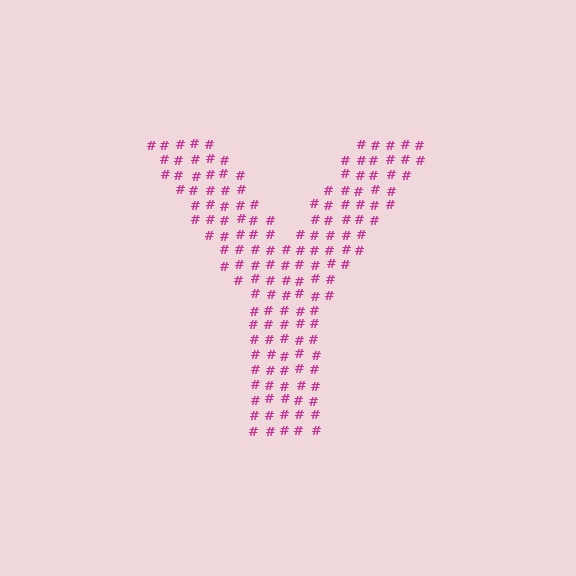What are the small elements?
The small elements are hash symbols.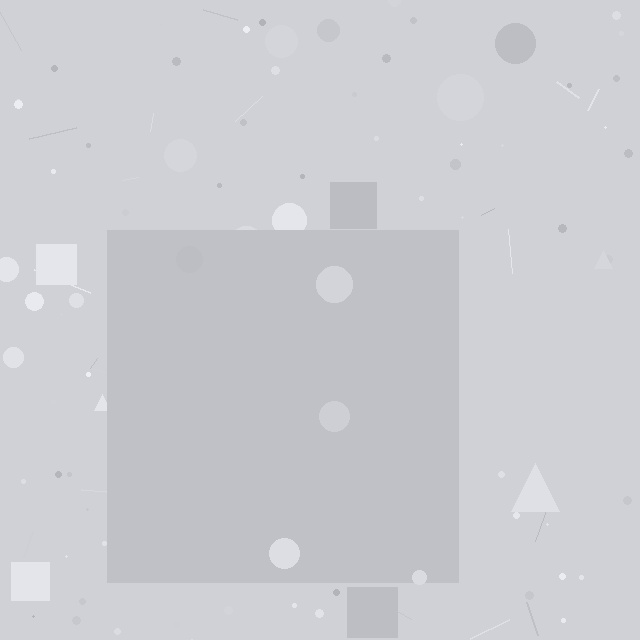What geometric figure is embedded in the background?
A square is embedded in the background.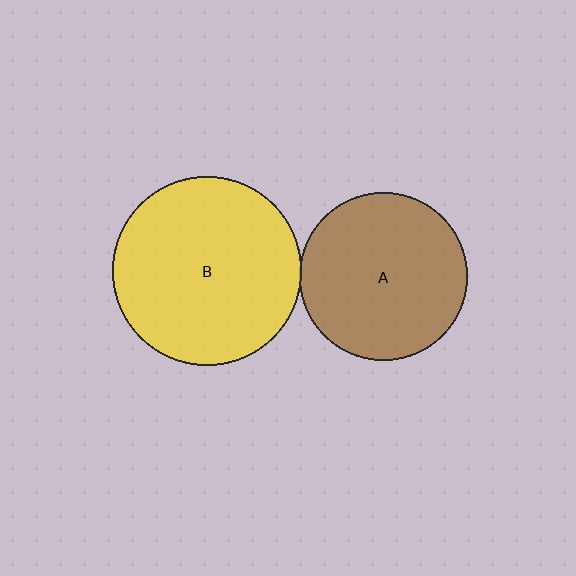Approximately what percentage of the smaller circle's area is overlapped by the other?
Approximately 5%.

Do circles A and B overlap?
Yes.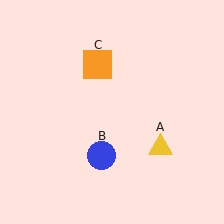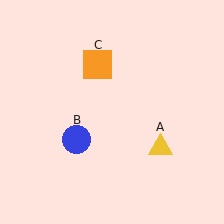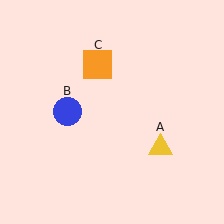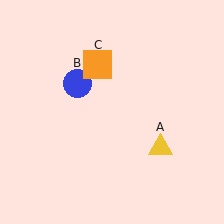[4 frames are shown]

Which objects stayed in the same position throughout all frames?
Yellow triangle (object A) and orange square (object C) remained stationary.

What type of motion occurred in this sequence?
The blue circle (object B) rotated clockwise around the center of the scene.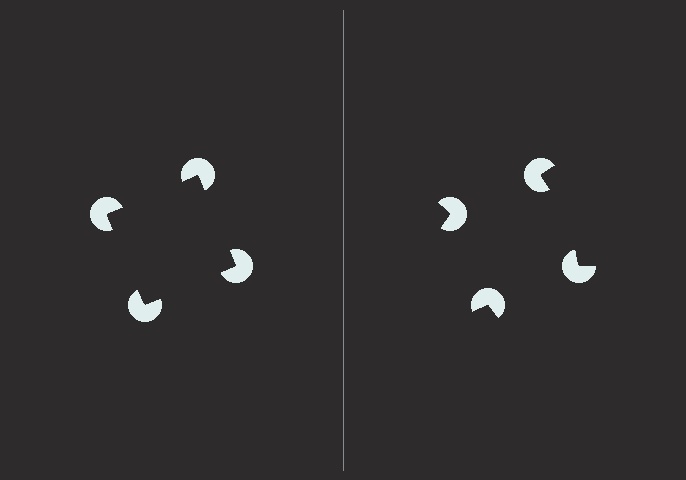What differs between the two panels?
The pac-man discs are positioned identically on both sides; only the wedge orientations differ. On the left they align to a square; on the right they are misaligned.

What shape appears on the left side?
An illusory square.